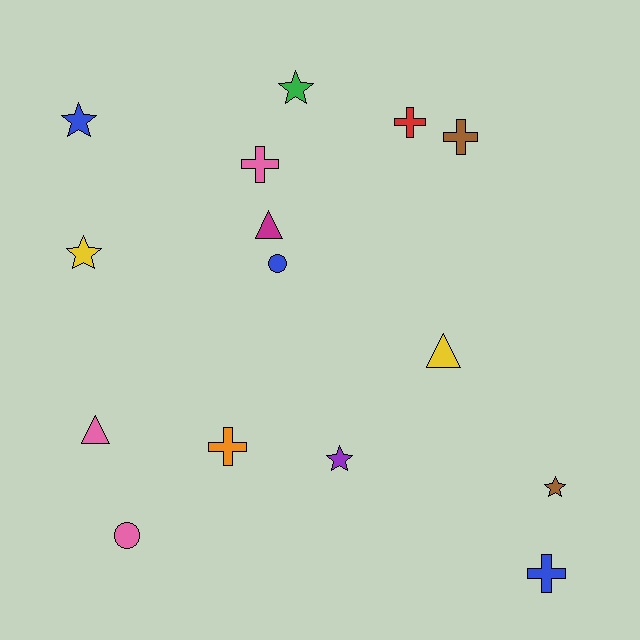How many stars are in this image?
There are 5 stars.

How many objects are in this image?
There are 15 objects.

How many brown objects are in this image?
There are 2 brown objects.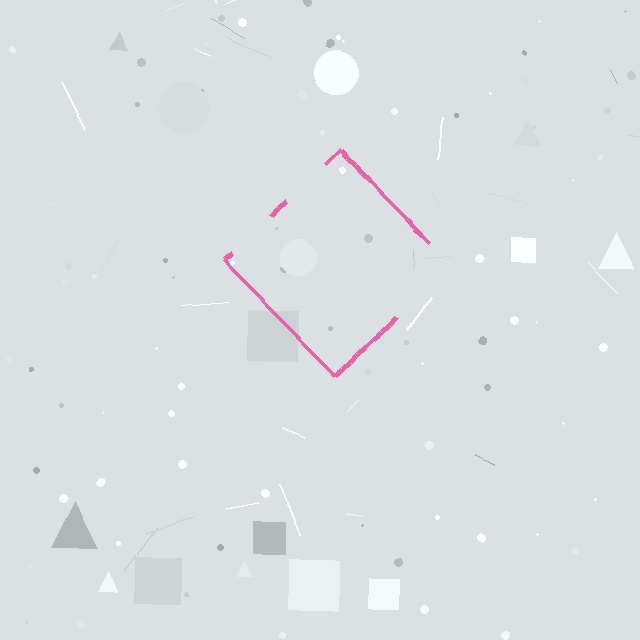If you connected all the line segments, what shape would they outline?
They would outline a diamond.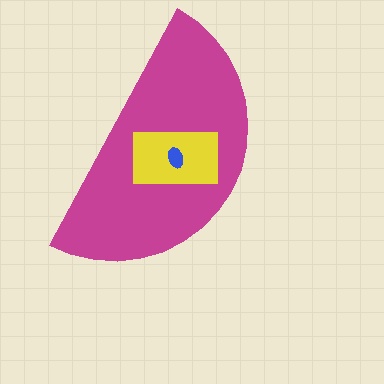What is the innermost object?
The blue ellipse.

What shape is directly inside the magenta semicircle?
The yellow rectangle.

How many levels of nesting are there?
3.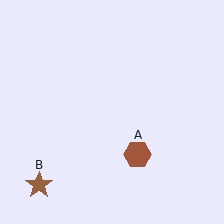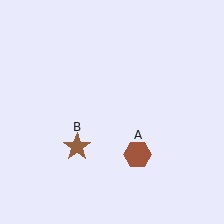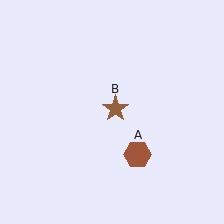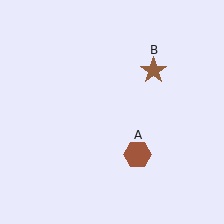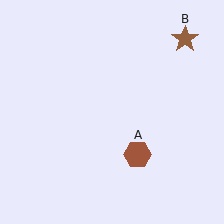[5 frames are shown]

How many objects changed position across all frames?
1 object changed position: brown star (object B).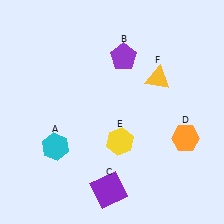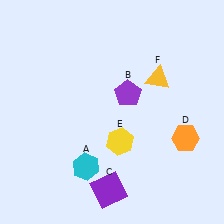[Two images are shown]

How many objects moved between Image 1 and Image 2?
2 objects moved between the two images.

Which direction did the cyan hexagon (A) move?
The cyan hexagon (A) moved right.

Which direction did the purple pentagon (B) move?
The purple pentagon (B) moved down.